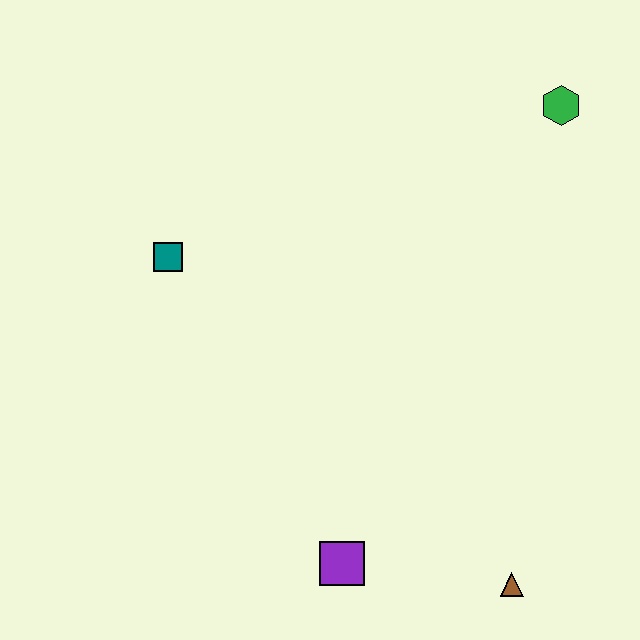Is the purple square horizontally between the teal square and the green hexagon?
Yes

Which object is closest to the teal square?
The purple square is closest to the teal square.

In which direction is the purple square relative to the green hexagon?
The purple square is below the green hexagon.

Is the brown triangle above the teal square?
No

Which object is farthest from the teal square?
The brown triangle is farthest from the teal square.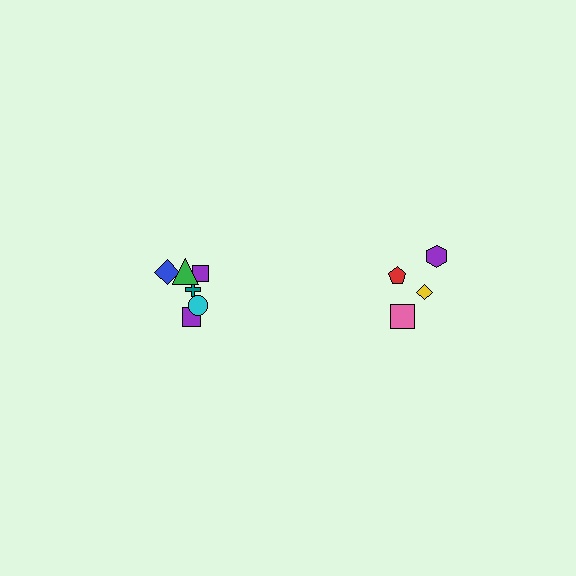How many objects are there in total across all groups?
There are 10 objects.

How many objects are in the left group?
There are 6 objects.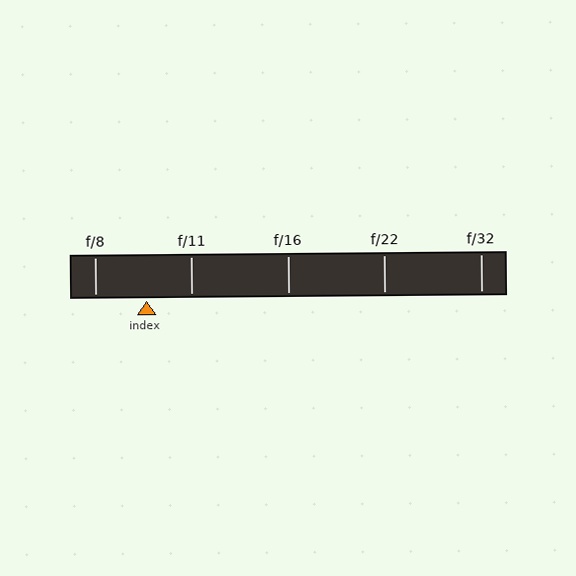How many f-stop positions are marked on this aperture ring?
There are 5 f-stop positions marked.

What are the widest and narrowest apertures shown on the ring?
The widest aperture shown is f/8 and the narrowest is f/32.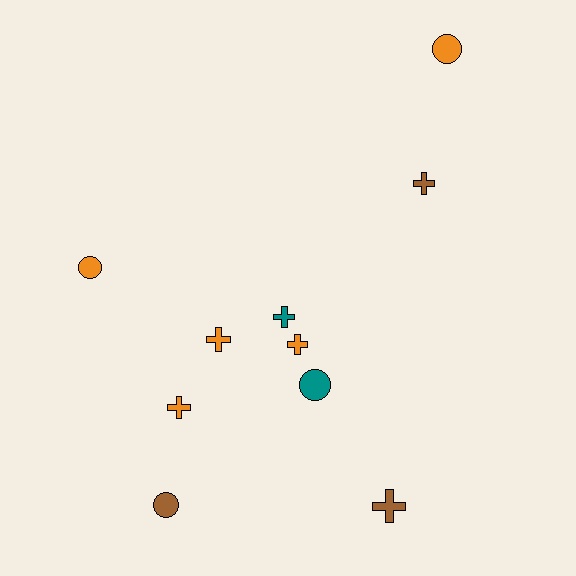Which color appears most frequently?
Orange, with 5 objects.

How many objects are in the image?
There are 10 objects.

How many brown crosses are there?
There are 2 brown crosses.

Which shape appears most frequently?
Cross, with 6 objects.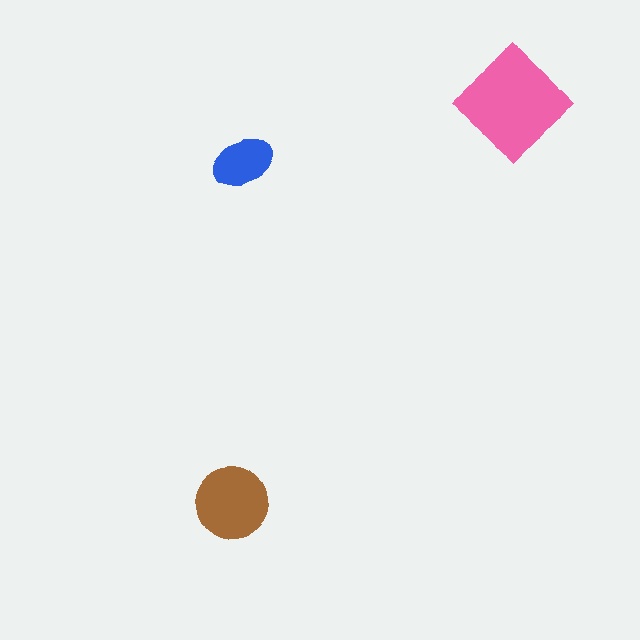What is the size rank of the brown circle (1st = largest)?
2nd.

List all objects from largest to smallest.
The pink diamond, the brown circle, the blue ellipse.